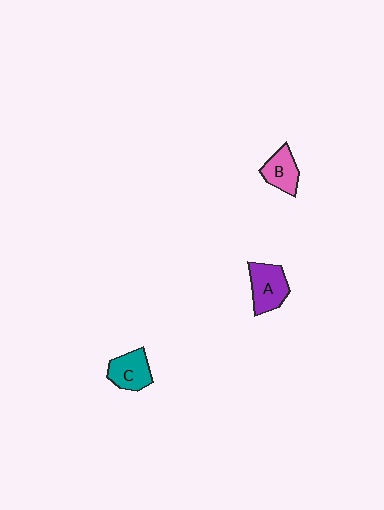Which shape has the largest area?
Shape A (purple).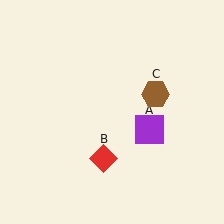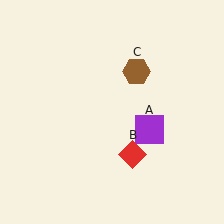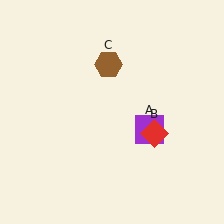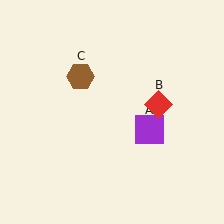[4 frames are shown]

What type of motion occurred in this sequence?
The red diamond (object B), brown hexagon (object C) rotated counterclockwise around the center of the scene.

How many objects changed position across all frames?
2 objects changed position: red diamond (object B), brown hexagon (object C).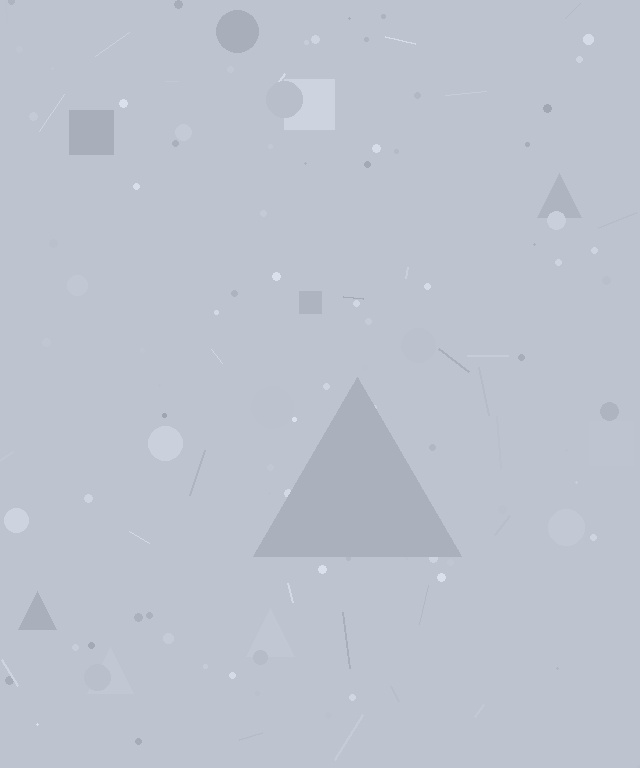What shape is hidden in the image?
A triangle is hidden in the image.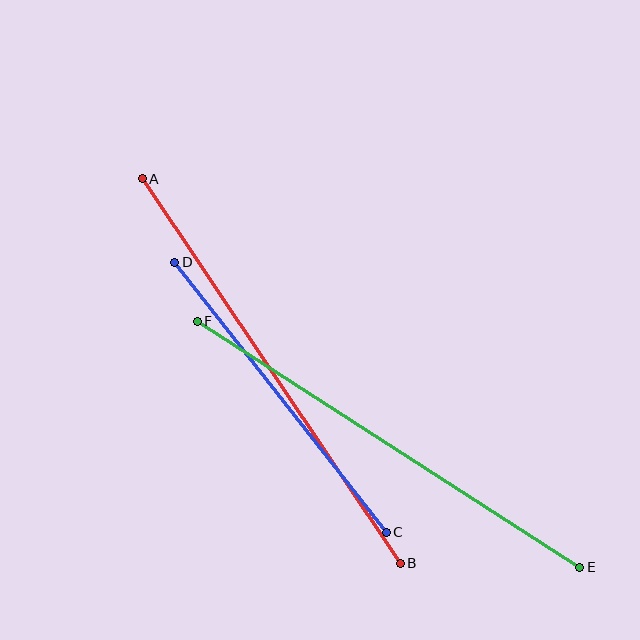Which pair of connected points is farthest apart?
Points A and B are farthest apart.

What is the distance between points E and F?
The distance is approximately 455 pixels.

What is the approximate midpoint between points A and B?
The midpoint is at approximately (271, 371) pixels.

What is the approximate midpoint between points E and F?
The midpoint is at approximately (389, 444) pixels.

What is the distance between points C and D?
The distance is approximately 343 pixels.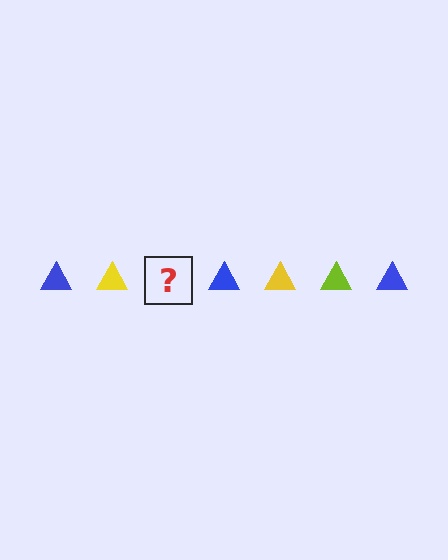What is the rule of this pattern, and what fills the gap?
The rule is that the pattern cycles through blue, yellow, lime triangles. The gap should be filled with a lime triangle.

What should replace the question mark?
The question mark should be replaced with a lime triangle.